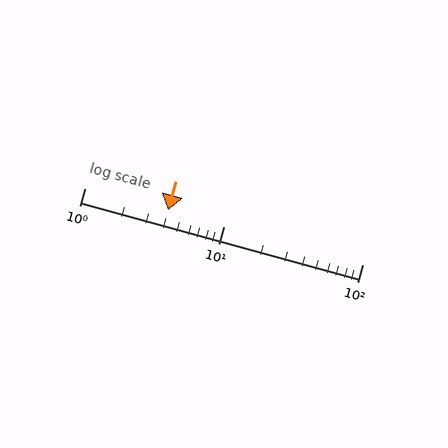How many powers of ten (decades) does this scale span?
The scale spans 2 decades, from 1 to 100.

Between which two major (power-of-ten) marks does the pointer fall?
The pointer is between 1 and 10.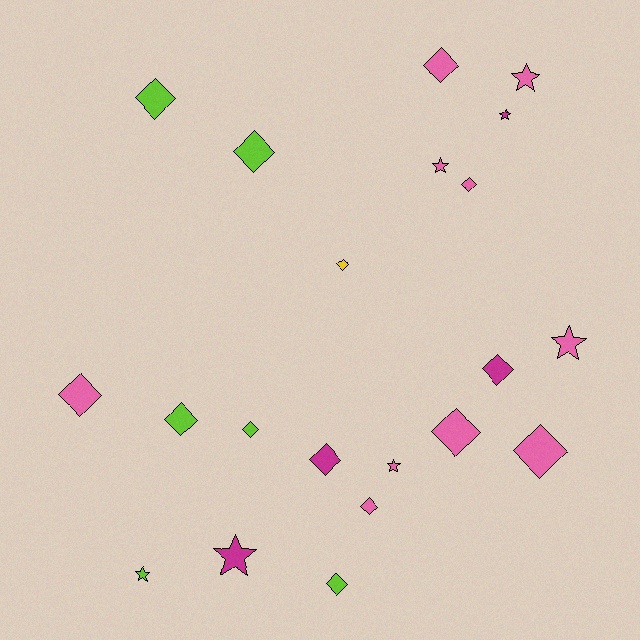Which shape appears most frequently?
Diamond, with 14 objects.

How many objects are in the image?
There are 21 objects.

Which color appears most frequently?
Pink, with 10 objects.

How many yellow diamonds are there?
There is 1 yellow diamond.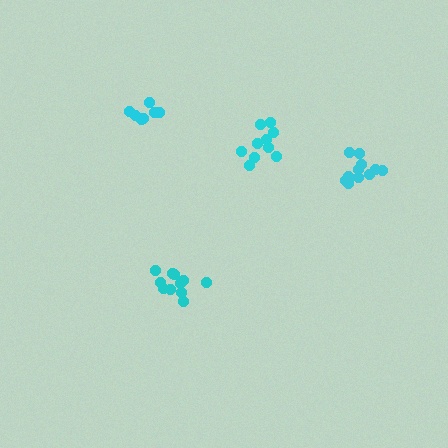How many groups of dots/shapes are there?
There are 4 groups.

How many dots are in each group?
Group 1: 11 dots, Group 2: 10 dots, Group 3: 13 dots, Group 4: 7 dots (41 total).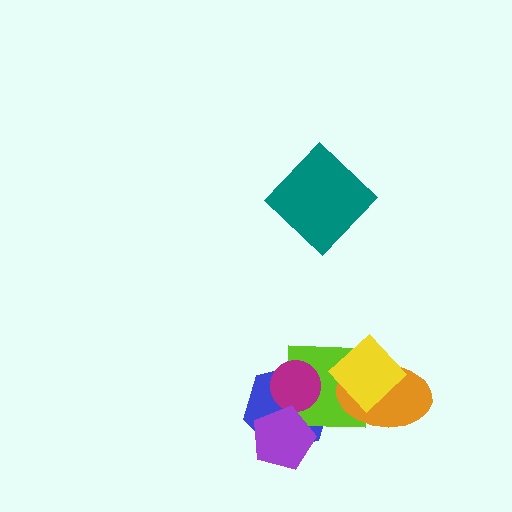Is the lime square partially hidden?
Yes, it is partially covered by another shape.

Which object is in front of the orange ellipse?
The yellow diamond is in front of the orange ellipse.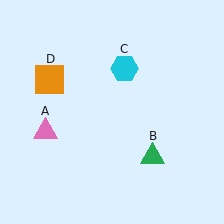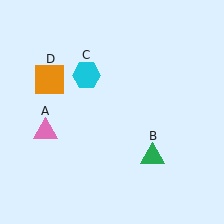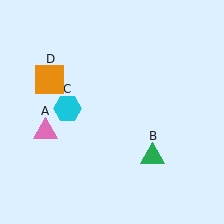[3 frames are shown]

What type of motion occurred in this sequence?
The cyan hexagon (object C) rotated counterclockwise around the center of the scene.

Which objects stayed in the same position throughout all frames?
Pink triangle (object A) and green triangle (object B) and orange square (object D) remained stationary.